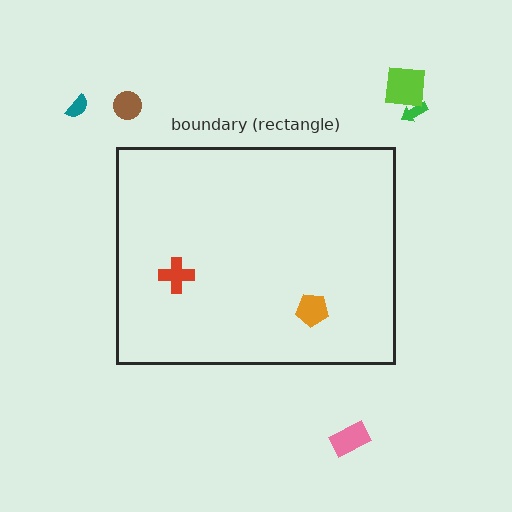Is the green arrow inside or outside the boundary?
Outside.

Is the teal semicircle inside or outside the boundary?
Outside.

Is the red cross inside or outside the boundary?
Inside.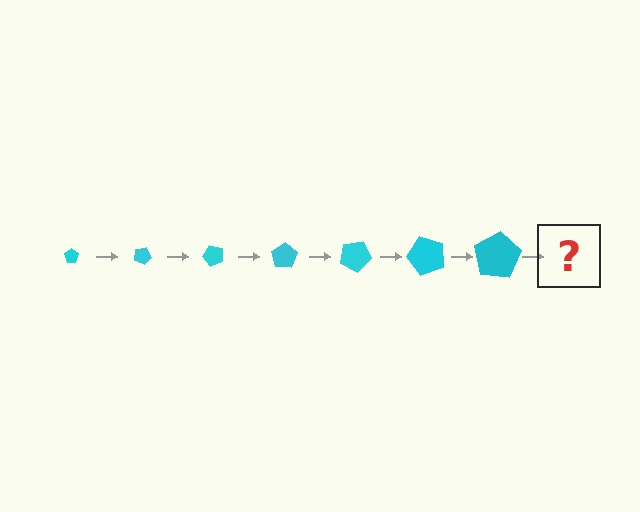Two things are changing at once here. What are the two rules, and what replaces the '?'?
The two rules are that the pentagon grows larger each step and it rotates 25 degrees each step. The '?' should be a pentagon, larger than the previous one and rotated 175 degrees from the start.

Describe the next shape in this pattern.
It should be a pentagon, larger than the previous one and rotated 175 degrees from the start.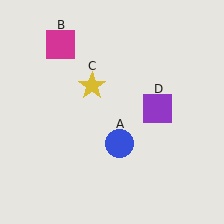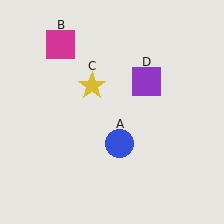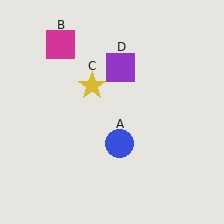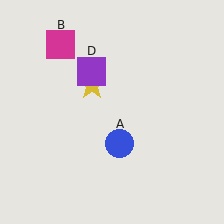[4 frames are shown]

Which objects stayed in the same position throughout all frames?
Blue circle (object A) and magenta square (object B) and yellow star (object C) remained stationary.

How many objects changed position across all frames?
1 object changed position: purple square (object D).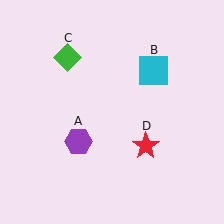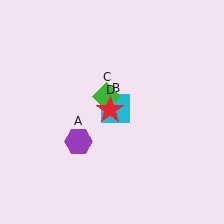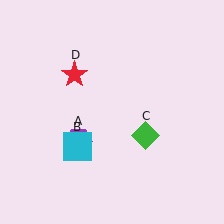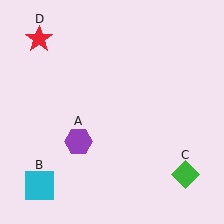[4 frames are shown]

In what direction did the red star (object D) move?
The red star (object D) moved up and to the left.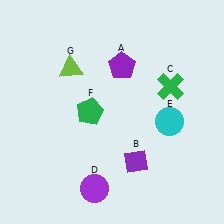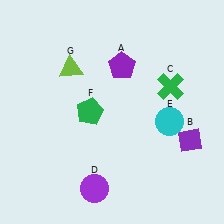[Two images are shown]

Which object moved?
The purple diamond (B) moved right.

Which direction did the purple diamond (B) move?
The purple diamond (B) moved right.